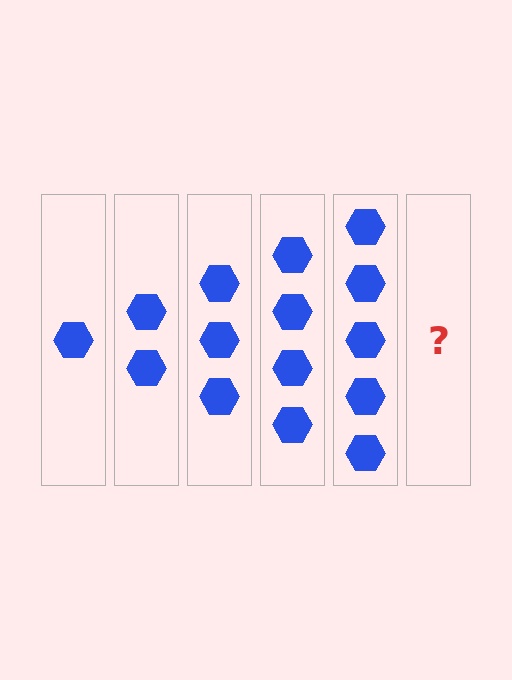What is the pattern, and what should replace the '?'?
The pattern is that each step adds one more hexagon. The '?' should be 6 hexagons.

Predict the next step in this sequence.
The next step is 6 hexagons.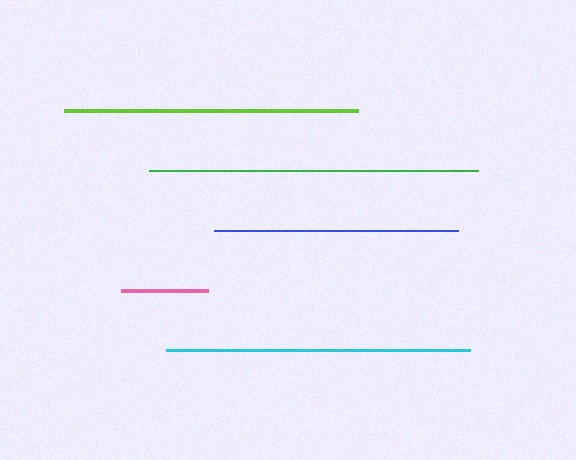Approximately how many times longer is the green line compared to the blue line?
The green line is approximately 1.4 times the length of the blue line.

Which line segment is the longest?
The green line is the longest at approximately 329 pixels.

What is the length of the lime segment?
The lime segment is approximately 294 pixels long.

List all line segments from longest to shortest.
From longest to shortest: green, cyan, lime, blue, pink.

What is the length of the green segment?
The green segment is approximately 329 pixels long.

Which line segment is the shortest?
The pink line is the shortest at approximately 86 pixels.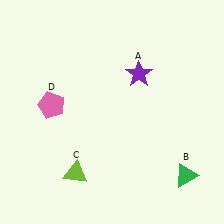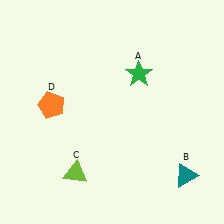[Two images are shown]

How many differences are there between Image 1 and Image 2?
There are 3 differences between the two images.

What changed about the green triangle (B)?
In Image 1, B is green. In Image 2, it changed to teal.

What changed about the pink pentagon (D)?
In Image 1, D is pink. In Image 2, it changed to orange.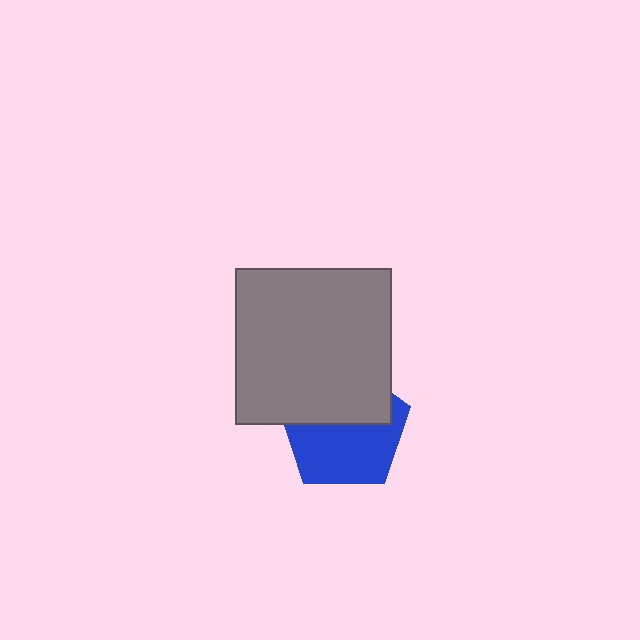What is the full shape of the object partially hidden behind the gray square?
The partially hidden object is a blue pentagon.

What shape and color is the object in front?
The object in front is a gray square.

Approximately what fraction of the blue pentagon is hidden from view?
Roughly 45% of the blue pentagon is hidden behind the gray square.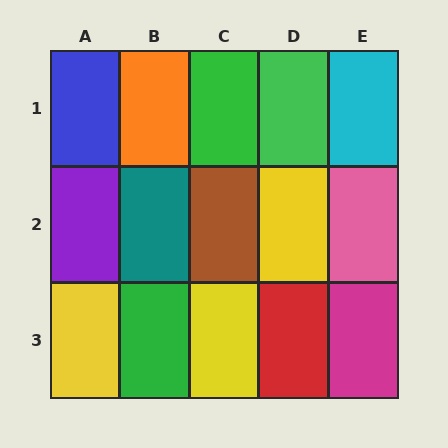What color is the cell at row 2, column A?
Purple.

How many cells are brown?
1 cell is brown.